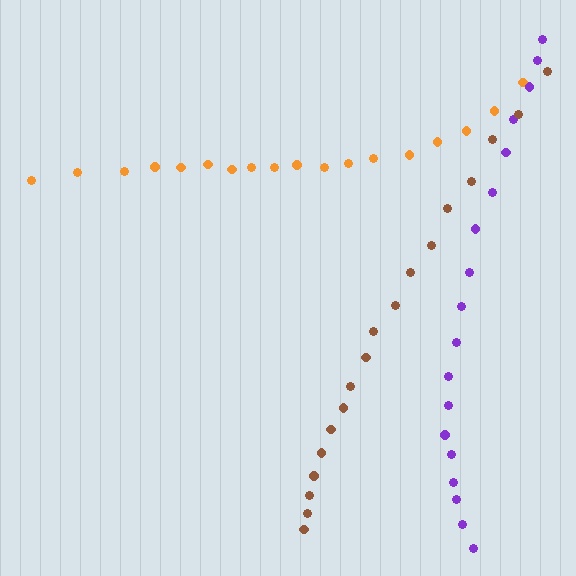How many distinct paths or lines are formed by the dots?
There are 3 distinct paths.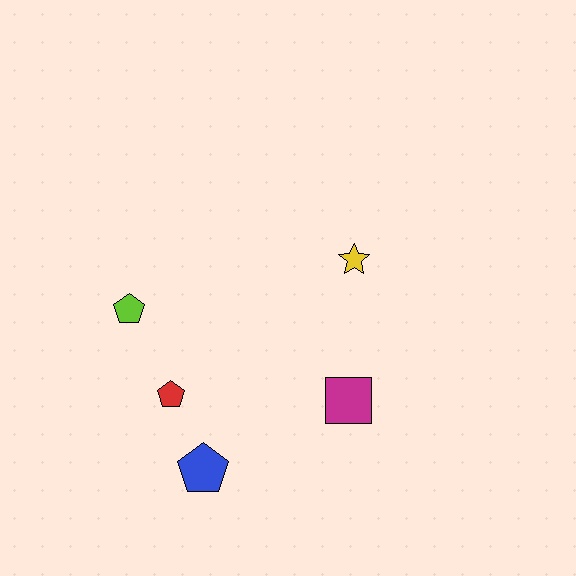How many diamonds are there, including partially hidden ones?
There are no diamonds.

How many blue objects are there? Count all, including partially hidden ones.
There is 1 blue object.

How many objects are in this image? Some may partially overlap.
There are 5 objects.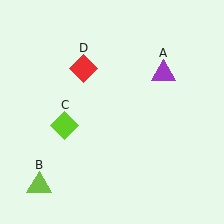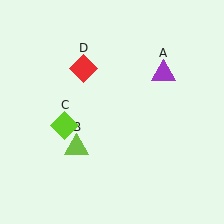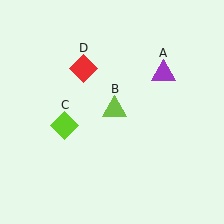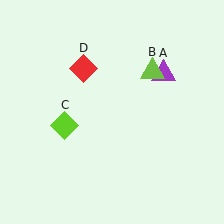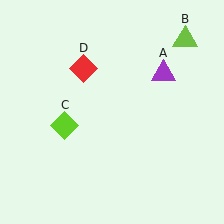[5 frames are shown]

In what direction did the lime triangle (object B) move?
The lime triangle (object B) moved up and to the right.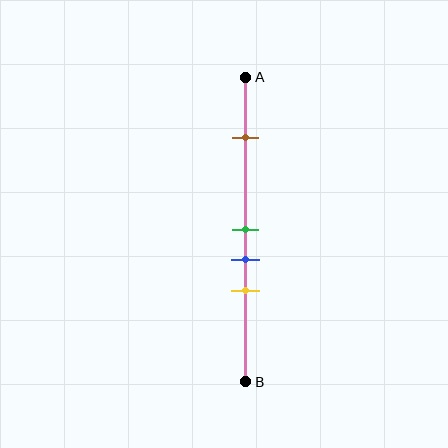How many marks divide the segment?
There are 4 marks dividing the segment.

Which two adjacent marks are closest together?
The green and blue marks are the closest adjacent pair.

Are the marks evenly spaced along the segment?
No, the marks are not evenly spaced.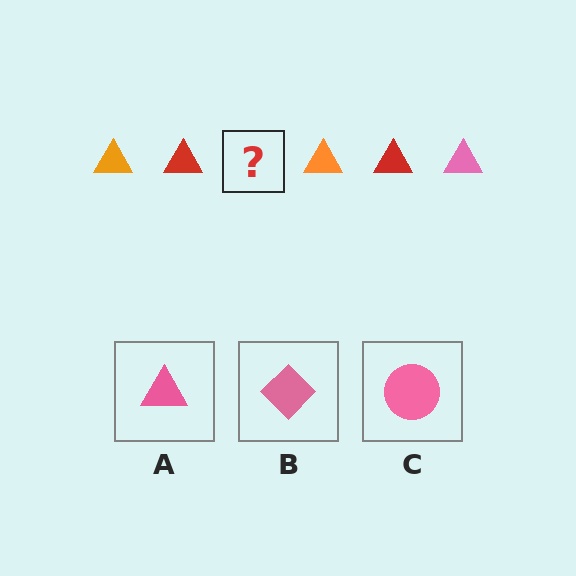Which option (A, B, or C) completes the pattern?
A.